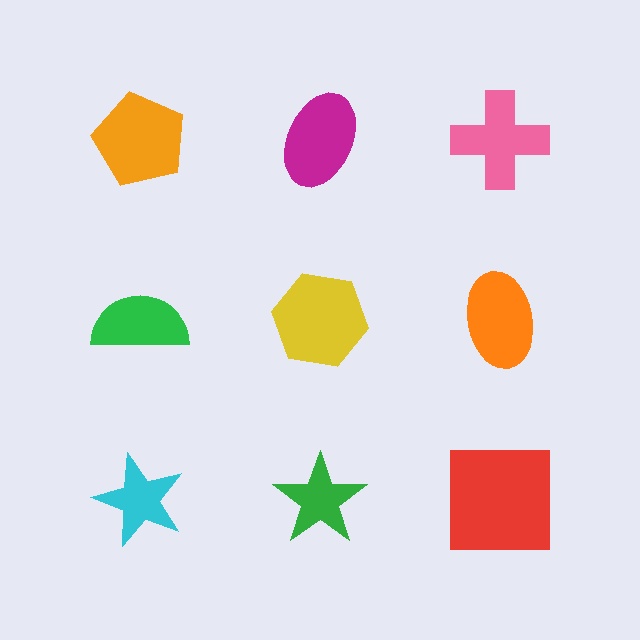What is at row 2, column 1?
A green semicircle.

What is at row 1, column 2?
A magenta ellipse.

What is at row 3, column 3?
A red square.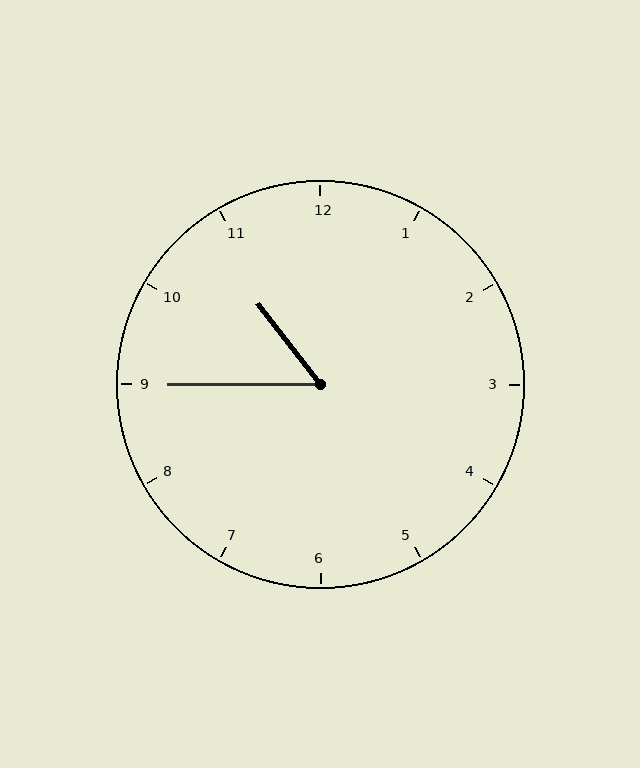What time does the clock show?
10:45.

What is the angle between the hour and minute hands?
Approximately 52 degrees.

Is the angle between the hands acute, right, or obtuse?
It is acute.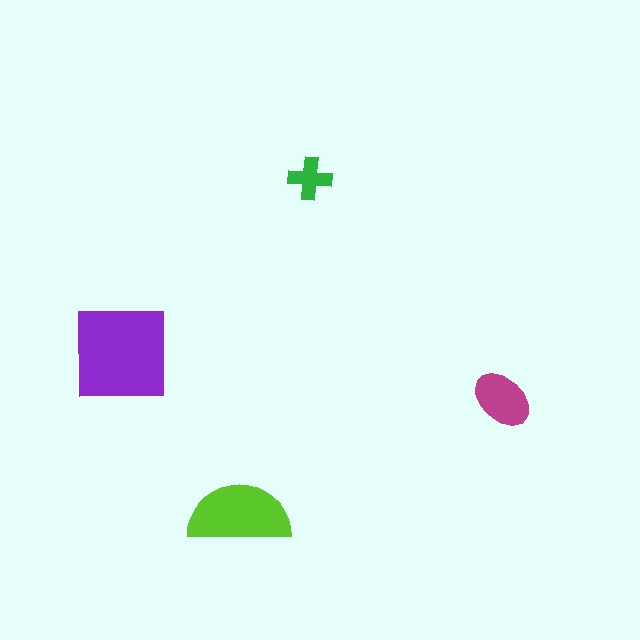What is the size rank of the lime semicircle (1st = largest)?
2nd.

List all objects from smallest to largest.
The green cross, the magenta ellipse, the lime semicircle, the purple square.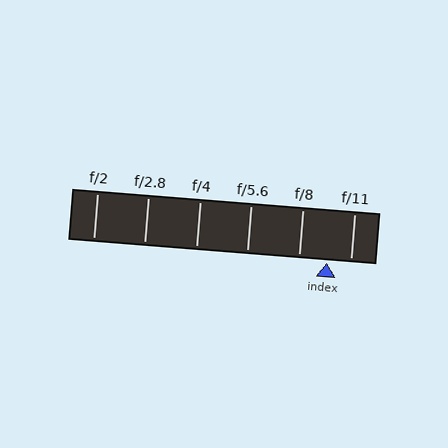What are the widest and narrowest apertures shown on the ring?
The widest aperture shown is f/2 and the narrowest is f/11.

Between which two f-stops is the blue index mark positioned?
The index mark is between f/8 and f/11.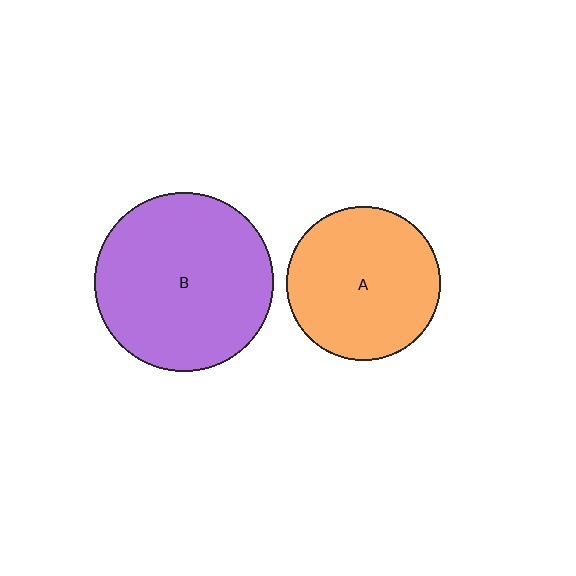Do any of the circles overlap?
No, none of the circles overlap.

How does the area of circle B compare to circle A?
Approximately 1.4 times.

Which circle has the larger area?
Circle B (purple).